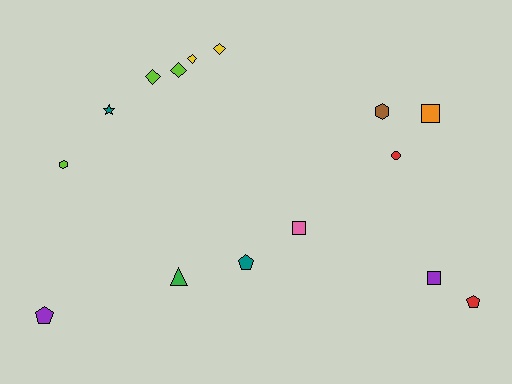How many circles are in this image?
There is 1 circle.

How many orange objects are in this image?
There is 1 orange object.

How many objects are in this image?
There are 15 objects.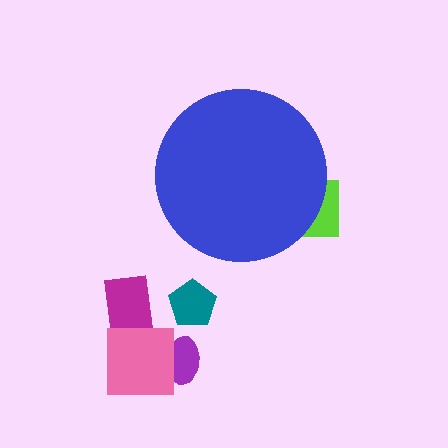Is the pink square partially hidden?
No, the pink square is fully visible.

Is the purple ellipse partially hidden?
No, the purple ellipse is fully visible.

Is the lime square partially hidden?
Yes, the lime square is partially hidden behind the blue circle.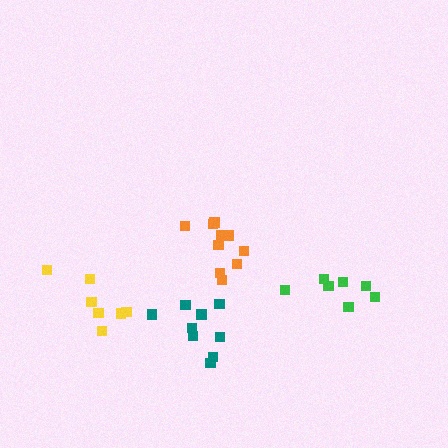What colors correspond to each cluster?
The clusters are colored: orange, teal, green, yellow.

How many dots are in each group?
Group 1: 10 dots, Group 2: 10 dots, Group 3: 7 dots, Group 4: 7 dots (34 total).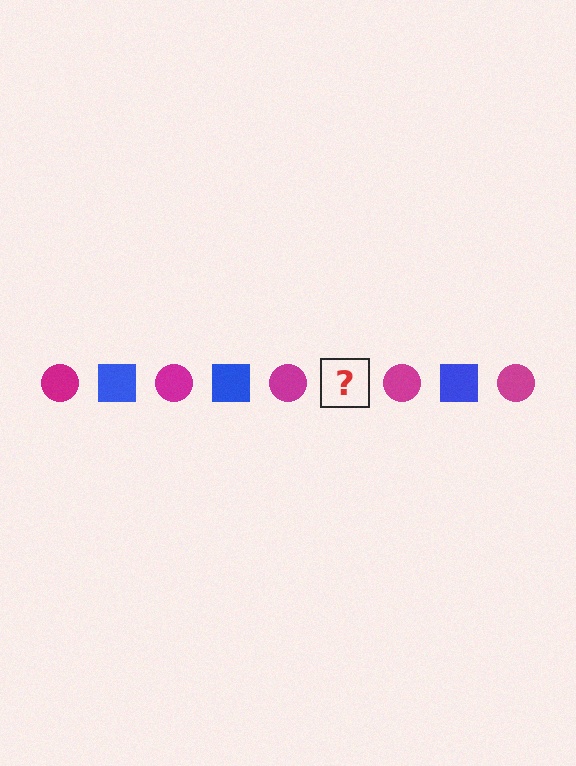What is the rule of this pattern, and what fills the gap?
The rule is that the pattern alternates between magenta circle and blue square. The gap should be filled with a blue square.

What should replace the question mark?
The question mark should be replaced with a blue square.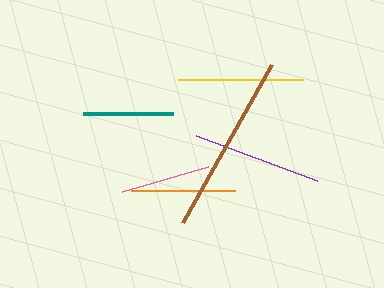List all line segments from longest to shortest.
From longest to shortest: brown, purple, yellow, orange, teal, pink.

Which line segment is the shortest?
The pink line is the shortest at approximately 90 pixels.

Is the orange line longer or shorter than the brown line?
The brown line is longer than the orange line.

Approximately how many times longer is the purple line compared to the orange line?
The purple line is approximately 1.2 times the length of the orange line.